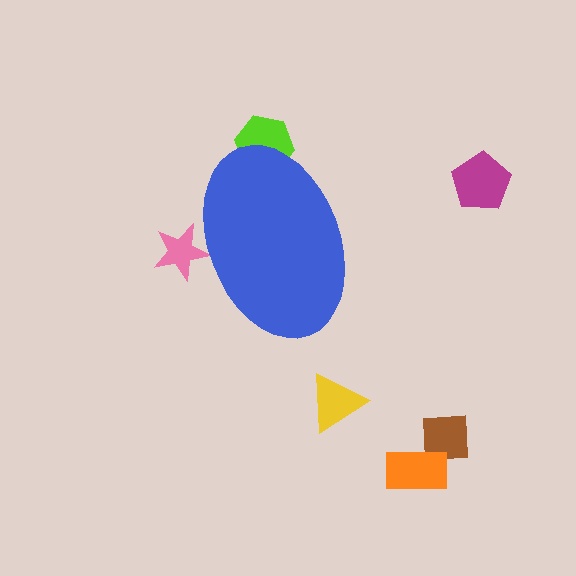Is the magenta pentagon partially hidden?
No, the magenta pentagon is fully visible.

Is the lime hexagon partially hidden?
Yes, the lime hexagon is partially hidden behind the blue ellipse.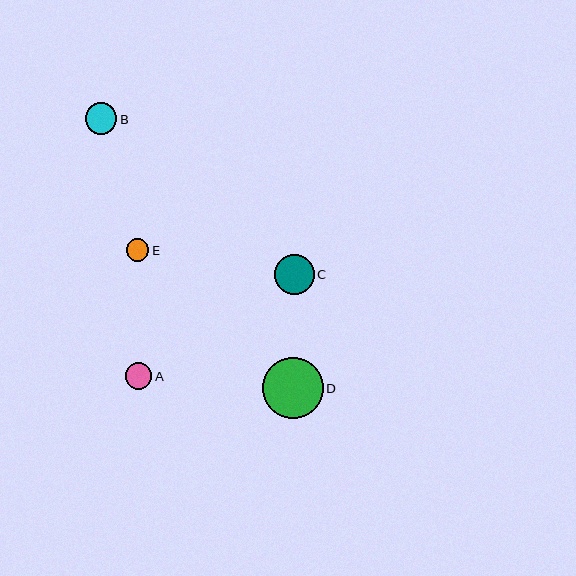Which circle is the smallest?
Circle E is the smallest with a size of approximately 23 pixels.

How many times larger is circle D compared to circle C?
Circle D is approximately 1.5 times the size of circle C.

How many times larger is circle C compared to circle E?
Circle C is approximately 1.8 times the size of circle E.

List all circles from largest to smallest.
From largest to smallest: D, C, B, A, E.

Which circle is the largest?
Circle D is the largest with a size of approximately 61 pixels.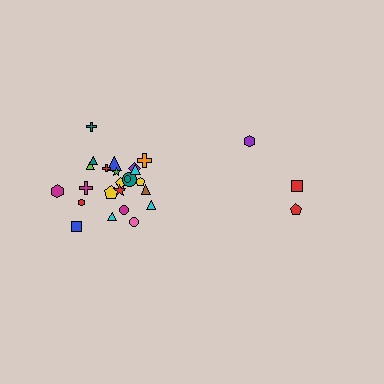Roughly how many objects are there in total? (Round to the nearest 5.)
Roughly 30 objects in total.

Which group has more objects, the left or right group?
The left group.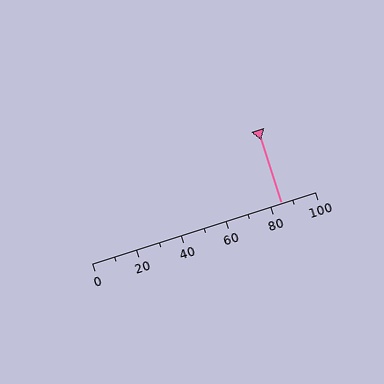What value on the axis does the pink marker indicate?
The marker indicates approximately 85.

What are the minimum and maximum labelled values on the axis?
The axis runs from 0 to 100.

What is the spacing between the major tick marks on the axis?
The major ticks are spaced 20 apart.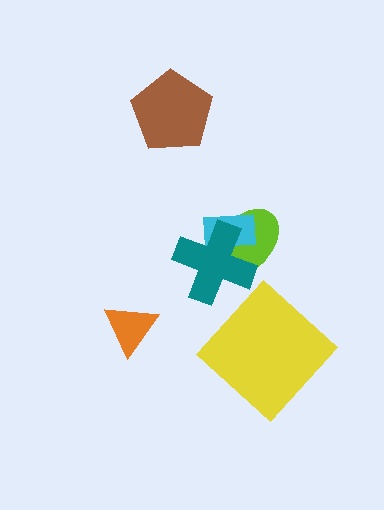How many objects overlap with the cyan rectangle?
2 objects overlap with the cyan rectangle.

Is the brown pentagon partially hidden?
No, no other shape covers it.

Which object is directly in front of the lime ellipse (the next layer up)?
The cyan rectangle is directly in front of the lime ellipse.